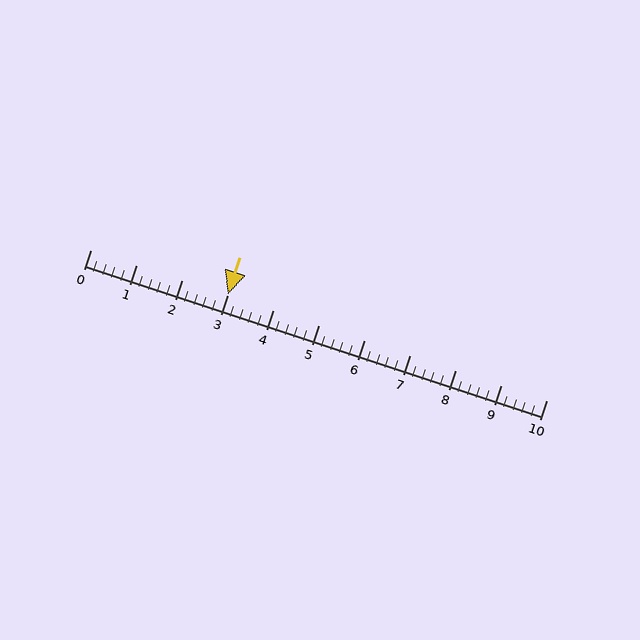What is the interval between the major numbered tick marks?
The major tick marks are spaced 1 units apart.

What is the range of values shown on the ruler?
The ruler shows values from 0 to 10.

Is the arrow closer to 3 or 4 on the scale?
The arrow is closer to 3.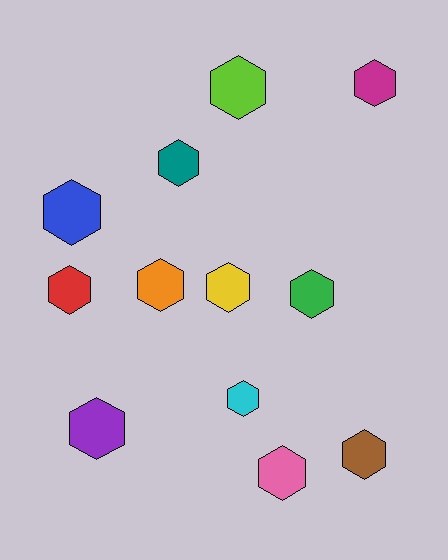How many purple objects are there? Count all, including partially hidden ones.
There is 1 purple object.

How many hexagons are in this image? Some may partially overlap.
There are 12 hexagons.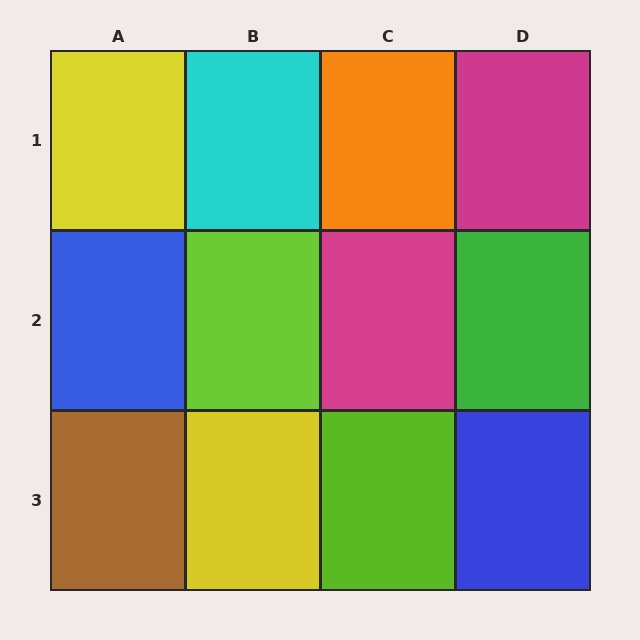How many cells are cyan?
1 cell is cyan.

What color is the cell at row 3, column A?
Brown.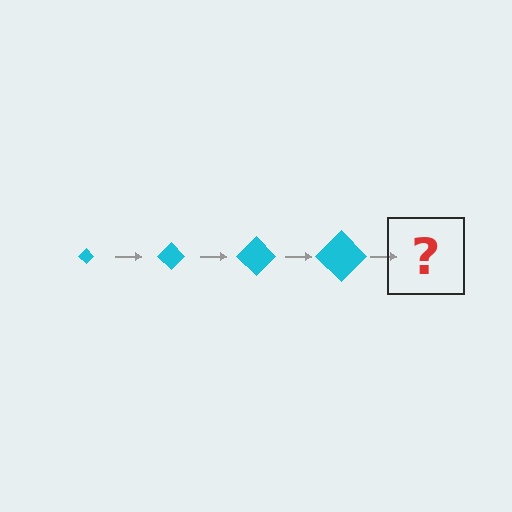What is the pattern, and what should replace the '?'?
The pattern is that the diamond gets progressively larger each step. The '?' should be a cyan diamond, larger than the previous one.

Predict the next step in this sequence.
The next step is a cyan diamond, larger than the previous one.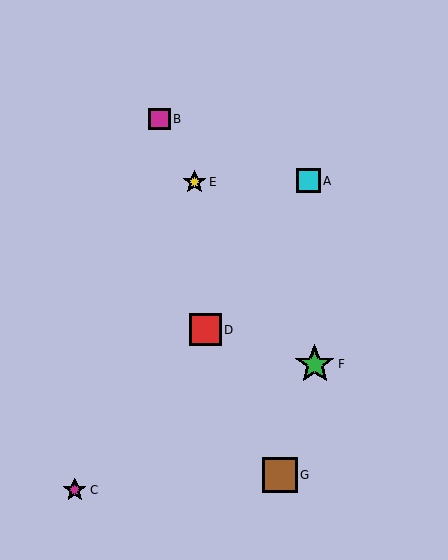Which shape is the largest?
The green star (labeled F) is the largest.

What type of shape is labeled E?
Shape E is a yellow star.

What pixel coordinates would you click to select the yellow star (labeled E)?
Click at (194, 182) to select the yellow star E.